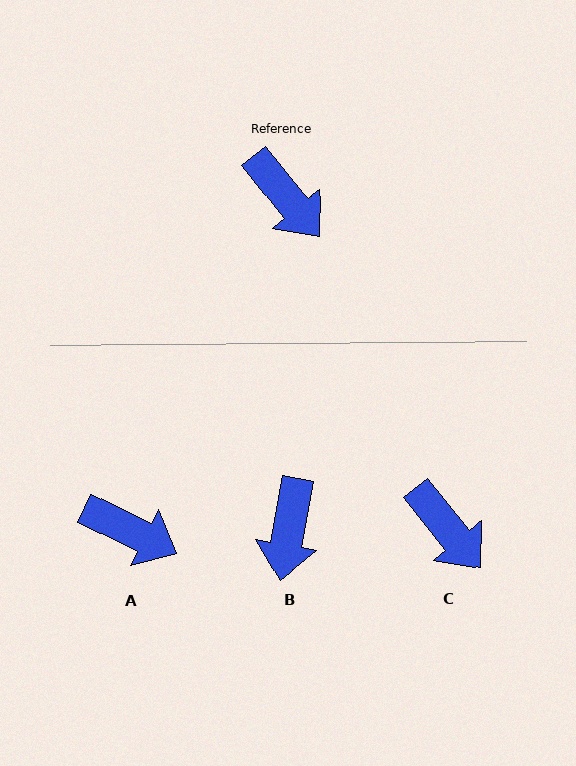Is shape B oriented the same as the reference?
No, it is off by about 49 degrees.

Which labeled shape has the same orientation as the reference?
C.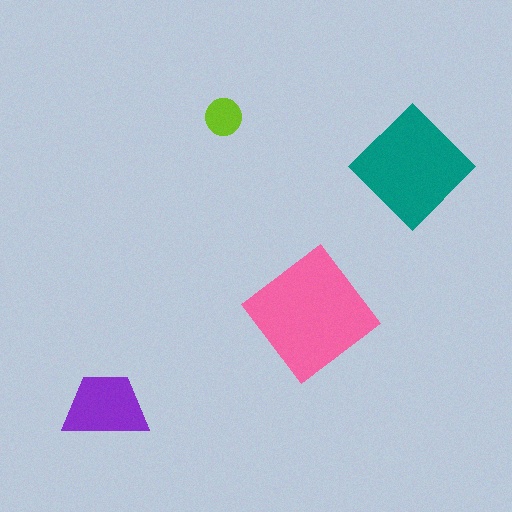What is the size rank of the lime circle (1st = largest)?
4th.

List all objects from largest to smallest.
The pink diamond, the teal diamond, the purple trapezoid, the lime circle.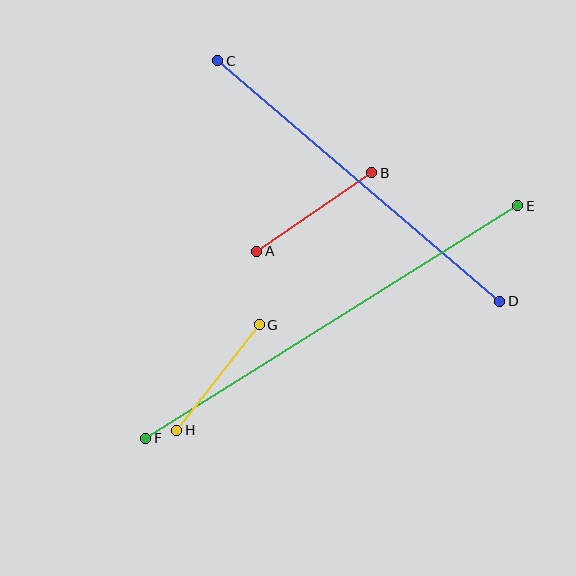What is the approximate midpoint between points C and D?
The midpoint is at approximately (359, 181) pixels.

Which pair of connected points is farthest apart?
Points E and F are farthest apart.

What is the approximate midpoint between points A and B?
The midpoint is at approximately (314, 212) pixels.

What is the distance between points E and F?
The distance is approximately 439 pixels.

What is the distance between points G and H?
The distance is approximately 134 pixels.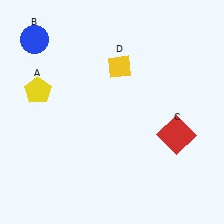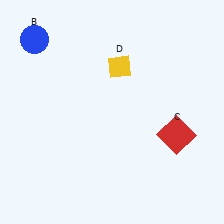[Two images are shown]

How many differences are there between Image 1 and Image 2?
There is 1 difference between the two images.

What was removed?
The yellow pentagon (A) was removed in Image 2.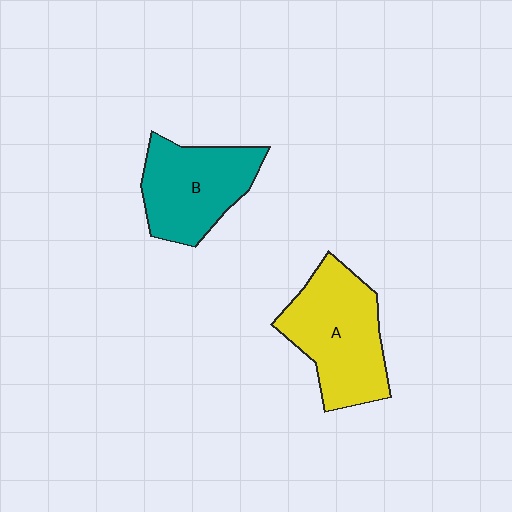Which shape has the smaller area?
Shape B (teal).